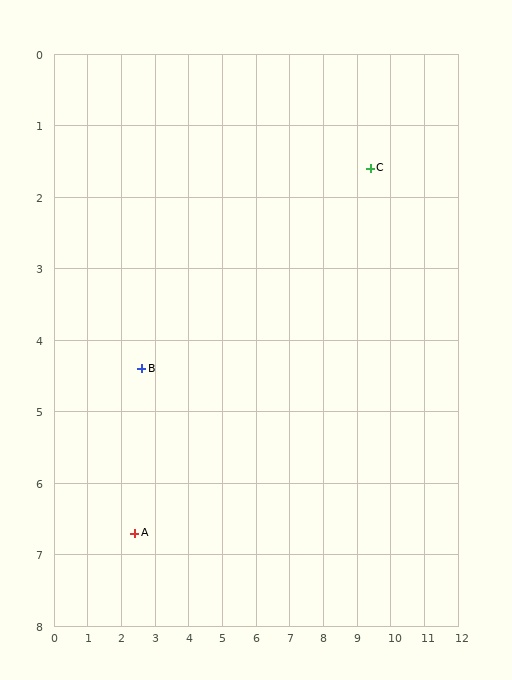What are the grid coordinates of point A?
Point A is at approximately (2.4, 6.7).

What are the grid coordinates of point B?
Point B is at approximately (2.6, 4.4).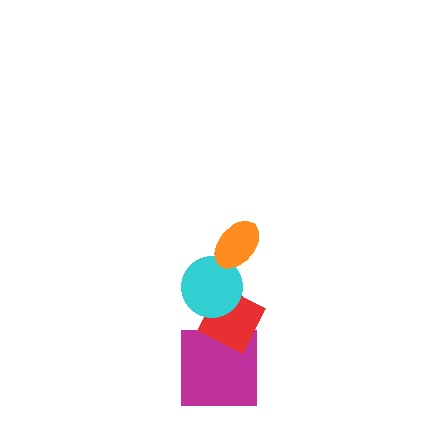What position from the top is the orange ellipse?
The orange ellipse is 1st from the top.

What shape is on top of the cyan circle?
The orange ellipse is on top of the cyan circle.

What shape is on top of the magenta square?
The red diamond is on top of the magenta square.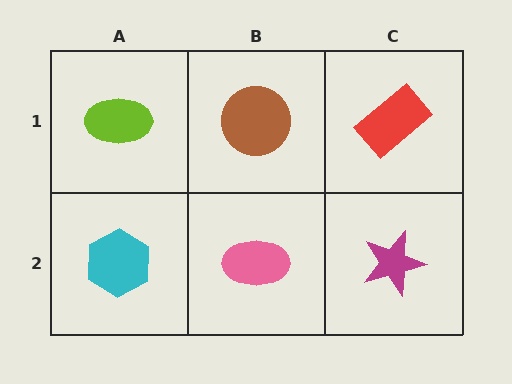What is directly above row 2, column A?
A lime ellipse.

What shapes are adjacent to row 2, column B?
A brown circle (row 1, column B), a cyan hexagon (row 2, column A), a magenta star (row 2, column C).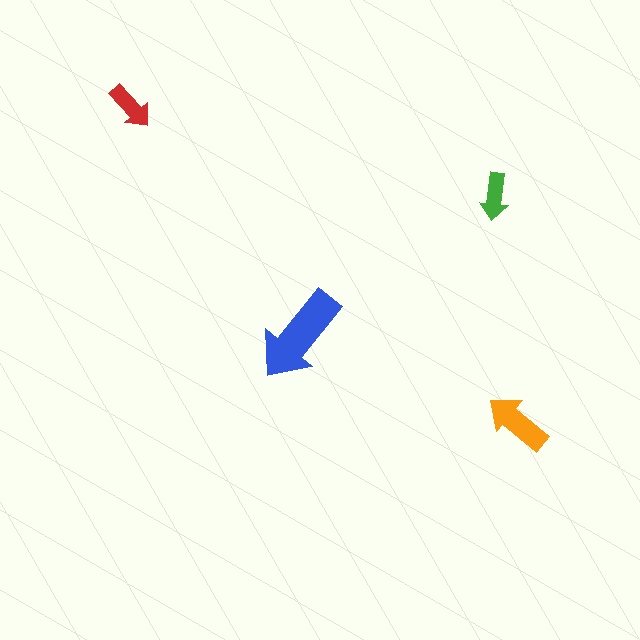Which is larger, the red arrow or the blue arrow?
The blue one.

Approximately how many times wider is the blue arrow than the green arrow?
About 2 times wider.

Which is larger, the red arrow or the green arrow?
The red one.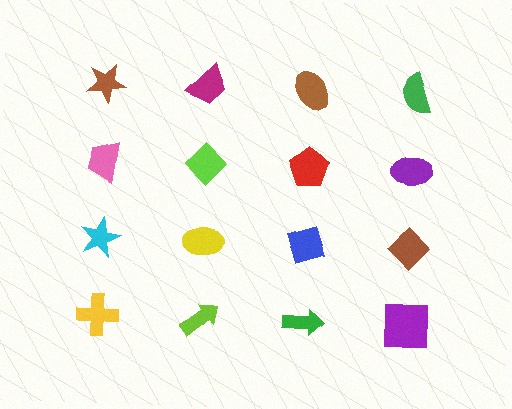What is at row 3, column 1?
A cyan star.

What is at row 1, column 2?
A magenta trapezoid.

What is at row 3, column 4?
A brown diamond.